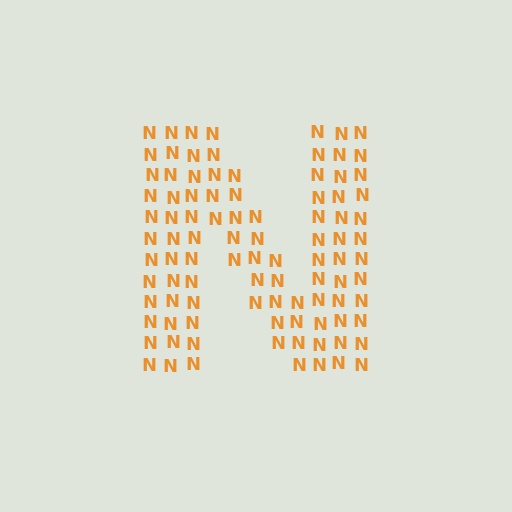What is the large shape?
The large shape is the letter N.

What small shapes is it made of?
It is made of small letter N's.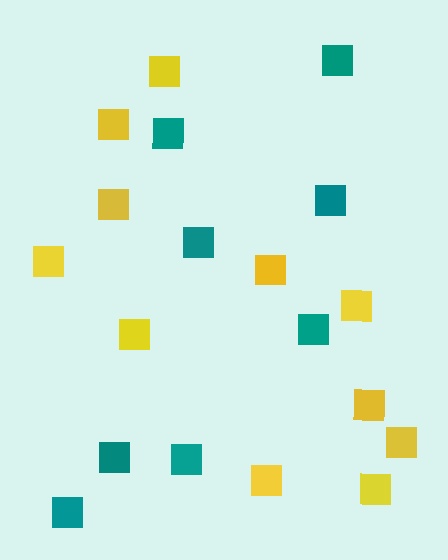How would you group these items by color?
There are 2 groups: one group of yellow squares (11) and one group of teal squares (8).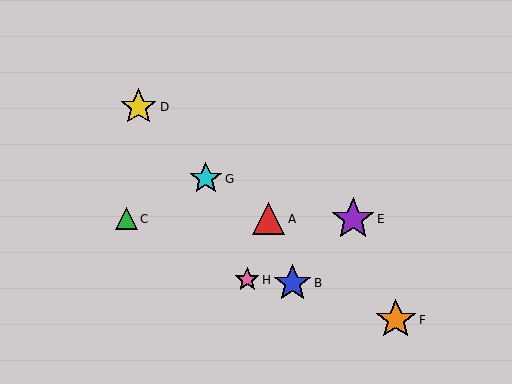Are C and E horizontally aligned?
Yes, both are at y≈219.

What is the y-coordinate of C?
Object C is at y≈219.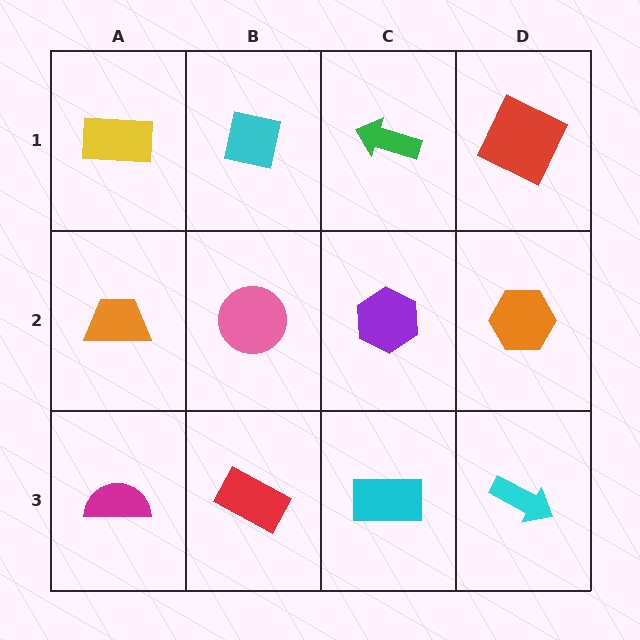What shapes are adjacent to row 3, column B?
A pink circle (row 2, column B), a magenta semicircle (row 3, column A), a cyan rectangle (row 3, column C).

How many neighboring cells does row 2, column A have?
3.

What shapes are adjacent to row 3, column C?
A purple hexagon (row 2, column C), a red rectangle (row 3, column B), a cyan arrow (row 3, column D).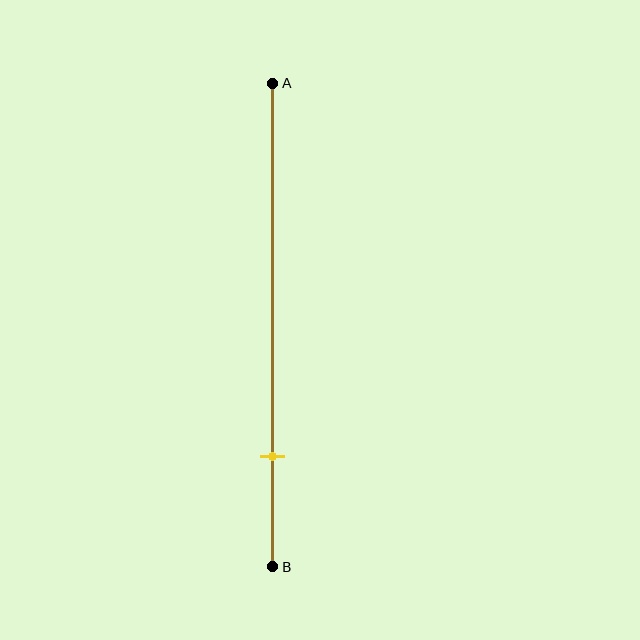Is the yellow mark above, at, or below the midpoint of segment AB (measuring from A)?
The yellow mark is below the midpoint of segment AB.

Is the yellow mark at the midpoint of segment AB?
No, the mark is at about 75% from A, not at the 50% midpoint.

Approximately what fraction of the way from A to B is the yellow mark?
The yellow mark is approximately 75% of the way from A to B.